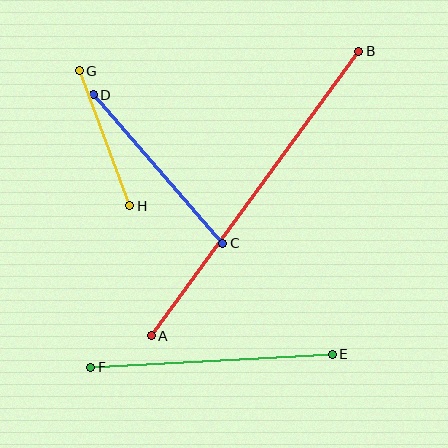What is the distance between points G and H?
The distance is approximately 144 pixels.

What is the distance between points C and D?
The distance is approximately 197 pixels.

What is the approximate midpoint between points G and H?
The midpoint is at approximately (104, 138) pixels.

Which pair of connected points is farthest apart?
Points A and B are farthest apart.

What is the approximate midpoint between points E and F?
The midpoint is at approximately (211, 361) pixels.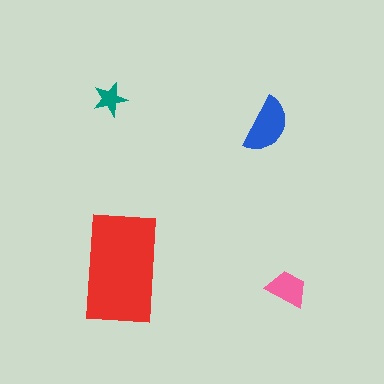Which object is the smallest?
The teal star.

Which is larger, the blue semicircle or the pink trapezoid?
The blue semicircle.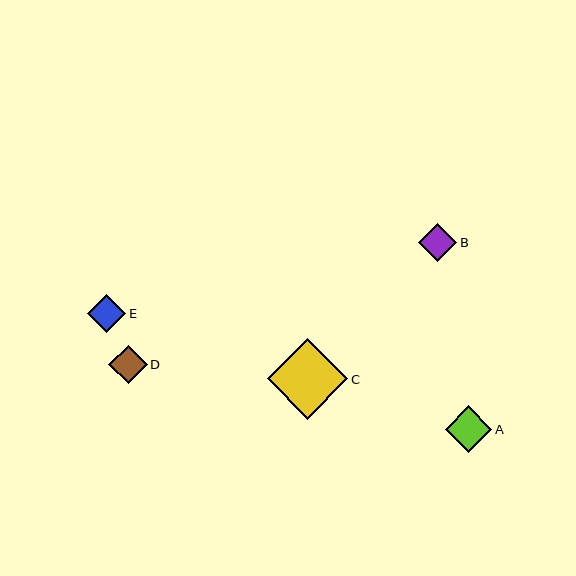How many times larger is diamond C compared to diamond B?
Diamond C is approximately 2.1 times the size of diamond B.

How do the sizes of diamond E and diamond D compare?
Diamond E and diamond D are approximately the same size.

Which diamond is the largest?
Diamond C is the largest with a size of approximately 80 pixels.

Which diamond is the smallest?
Diamond D is the smallest with a size of approximately 38 pixels.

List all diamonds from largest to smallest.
From largest to smallest: C, A, B, E, D.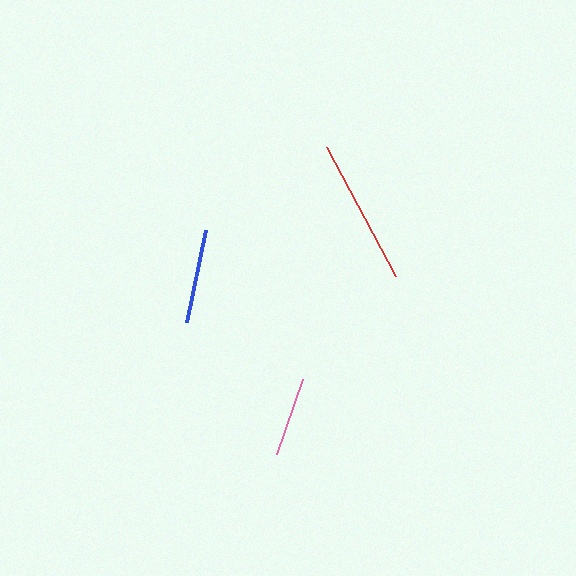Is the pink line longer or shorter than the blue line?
The blue line is longer than the pink line.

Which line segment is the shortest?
The pink line is the shortest at approximately 79 pixels.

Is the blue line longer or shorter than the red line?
The red line is longer than the blue line.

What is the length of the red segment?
The red segment is approximately 146 pixels long.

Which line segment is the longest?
The red line is the longest at approximately 146 pixels.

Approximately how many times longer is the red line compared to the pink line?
The red line is approximately 1.9 times the length of the pink line.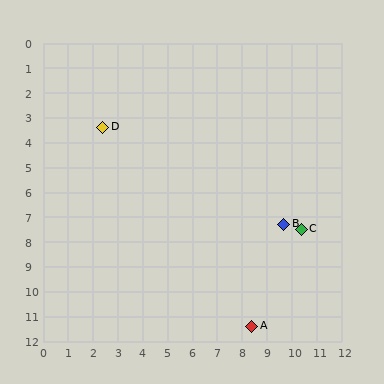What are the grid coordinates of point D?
Point D is at approximately (2.4, 3.4).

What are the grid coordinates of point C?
Point C is at approximately (10.4, 7.5).